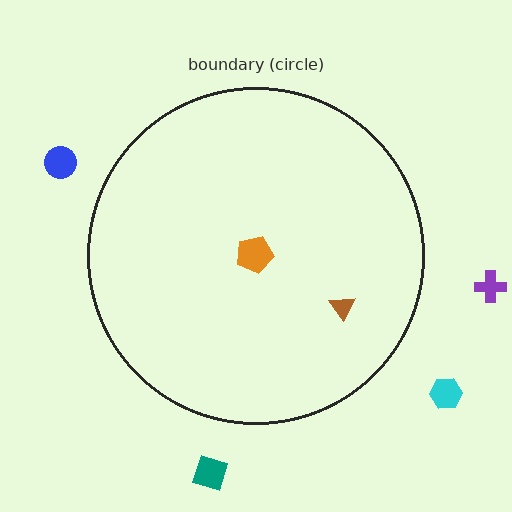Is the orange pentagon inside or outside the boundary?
Inside.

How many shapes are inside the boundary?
2 inside, 4 outside.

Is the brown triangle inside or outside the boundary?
Inside.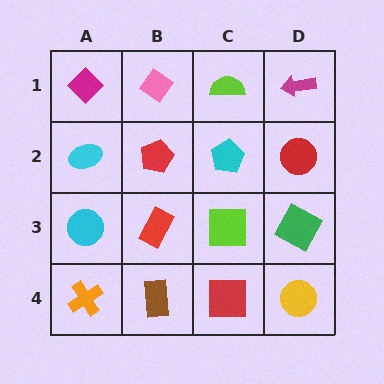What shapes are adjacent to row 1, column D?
A red circle (row 2, column D), a lime semicircle (row 1, column C).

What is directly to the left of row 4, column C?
A brown rectangle.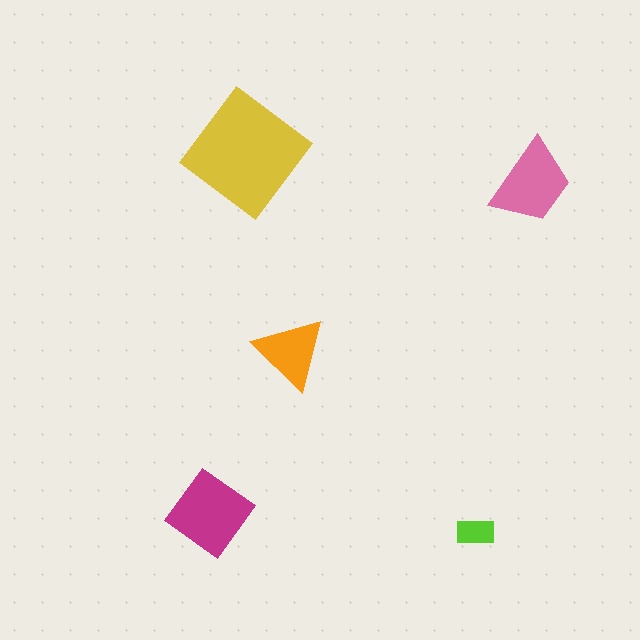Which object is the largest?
The yellow diamond.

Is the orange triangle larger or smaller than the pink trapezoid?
Smaller.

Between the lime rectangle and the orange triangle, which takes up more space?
The orange triangle.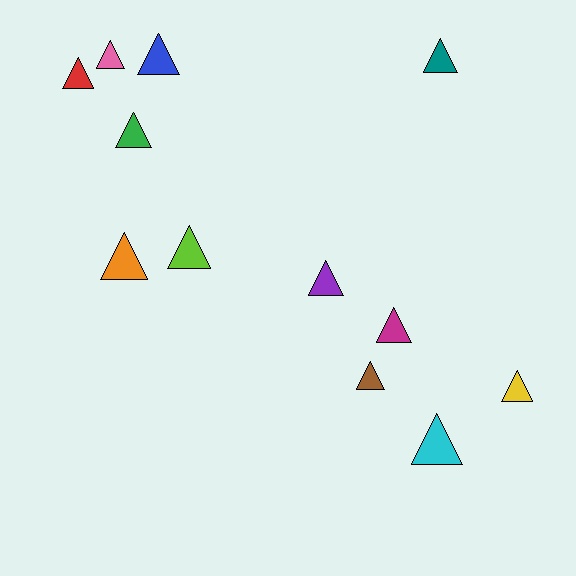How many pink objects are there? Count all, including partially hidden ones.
There is 1 pink object.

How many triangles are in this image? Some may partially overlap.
There are 12 triangles.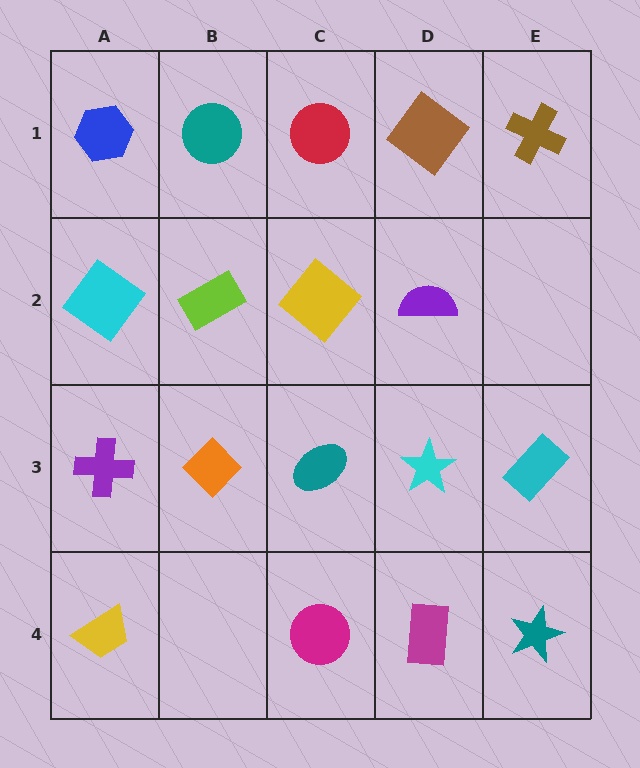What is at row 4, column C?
A magenta circle.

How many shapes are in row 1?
5 shapes.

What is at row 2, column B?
A lime rectangle.